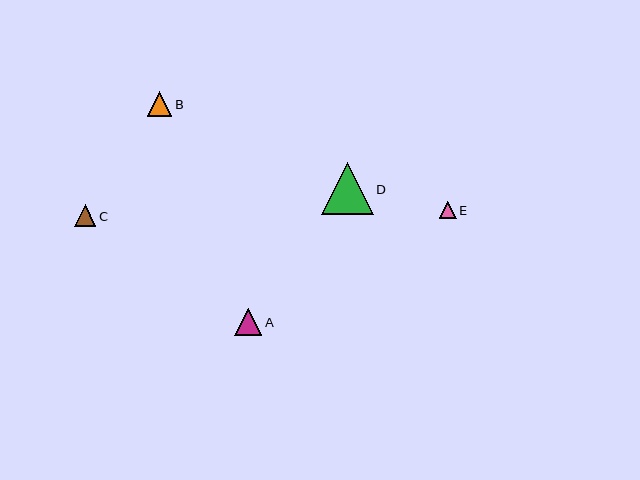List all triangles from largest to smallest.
From largest to smallest: D, A, B, C, E.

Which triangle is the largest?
Triangle D is the largest with a size of approximately 52 pixels.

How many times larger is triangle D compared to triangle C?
Triangle D is approximately 2.4 times the size of triangle C.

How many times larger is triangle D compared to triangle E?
Triangle D is approximately 3.1 times the size of triangle E.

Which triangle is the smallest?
Triangle E is the smallest with a size of approximately 17 pixels.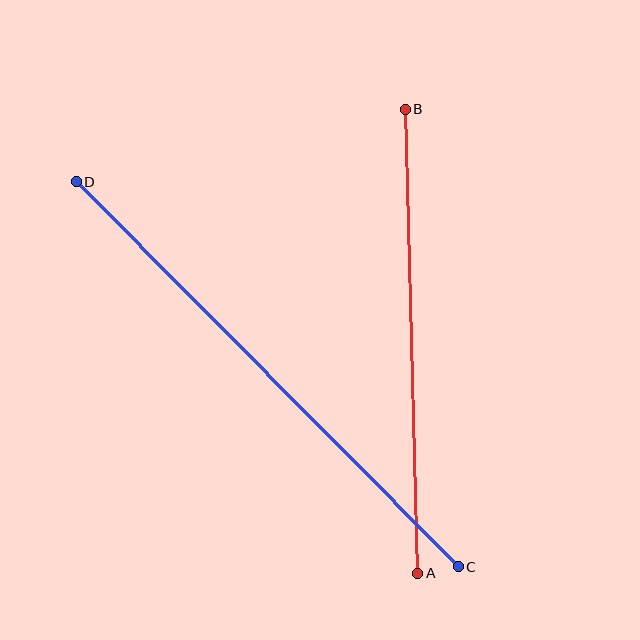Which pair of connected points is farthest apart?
Points C and D are farthest apart.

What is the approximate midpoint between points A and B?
The midpoint is at approximately (411, 341) pixels.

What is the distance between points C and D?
The distance is approximately 542 pixels.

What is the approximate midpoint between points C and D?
The midpoint is at approximately (267, 374) pixels.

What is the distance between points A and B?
The distance is approximately 464 pixels.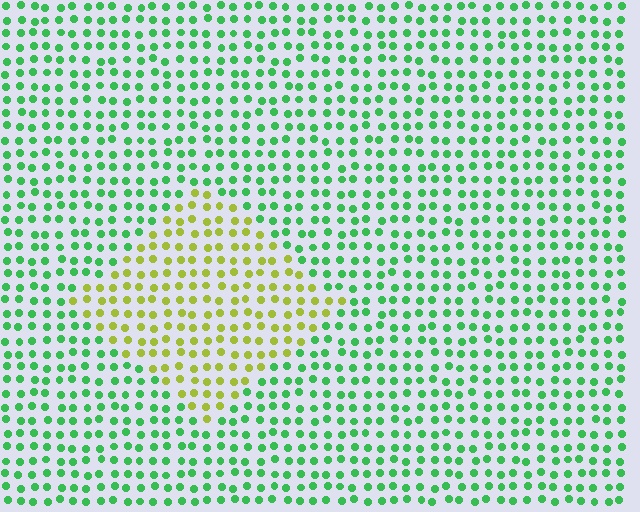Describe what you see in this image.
The image is filled with small green elements in a uniform arrangement. A diamond-shaped region is visible where the elements are tinted to a slightly different hue, forming a subtle color boundary.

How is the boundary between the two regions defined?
The boundary is defined purely by a slight shift in hue (about 58 degrees). Spacing, size, and orientation are identical on both sides.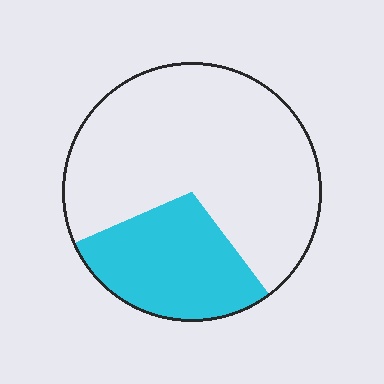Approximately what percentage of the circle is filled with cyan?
Approximately 30%.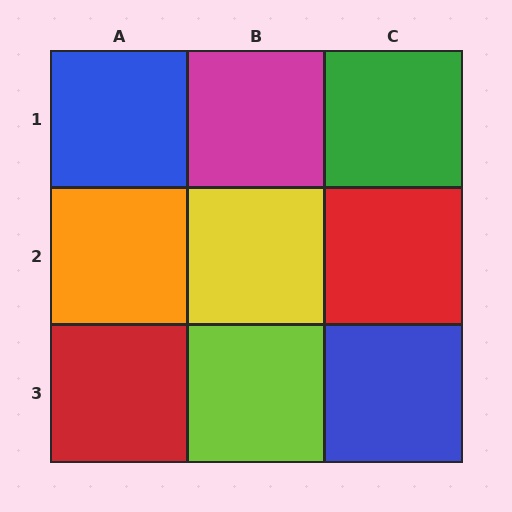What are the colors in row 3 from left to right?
Red, lime, blue.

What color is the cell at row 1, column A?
Blue.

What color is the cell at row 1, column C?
Green.